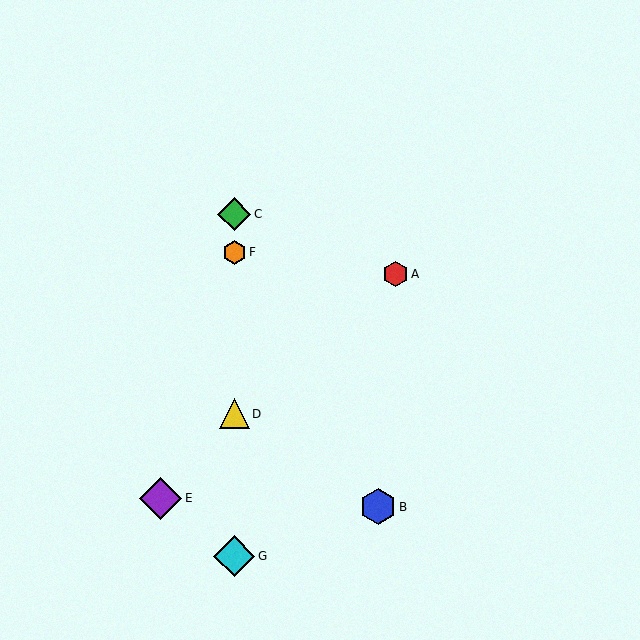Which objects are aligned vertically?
Objects C, D, F, G are aligned vertically.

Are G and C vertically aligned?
Yes, both are at x≈234.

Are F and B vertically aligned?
No, F is at x≈234 and B is at x≈378.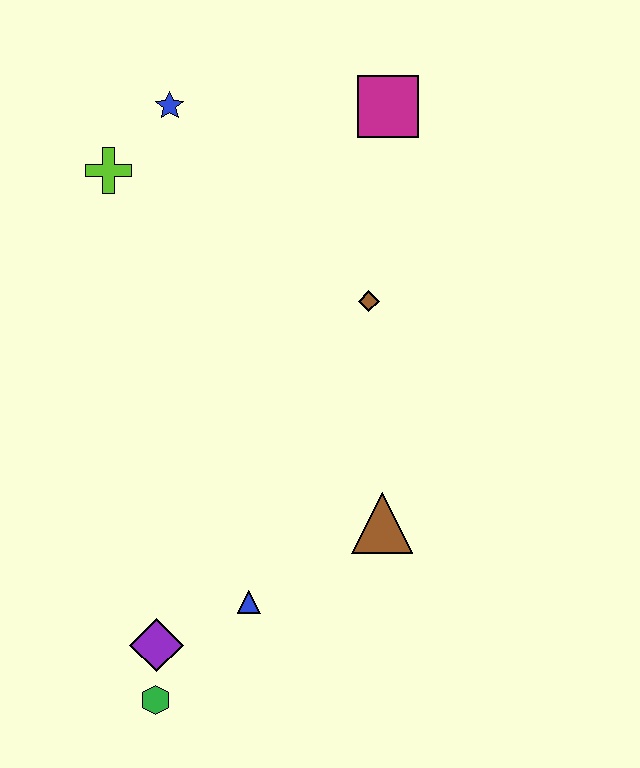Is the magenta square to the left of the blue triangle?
No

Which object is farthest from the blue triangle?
The magenta square is farthest from the blue triangle.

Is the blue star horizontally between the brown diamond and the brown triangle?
No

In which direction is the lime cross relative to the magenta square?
The lime cross is to the left of the magenta square.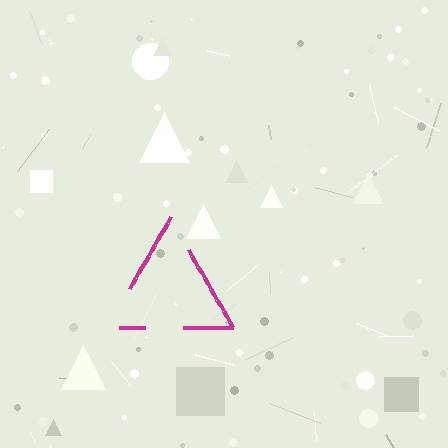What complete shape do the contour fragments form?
The contour fragments form a triangle.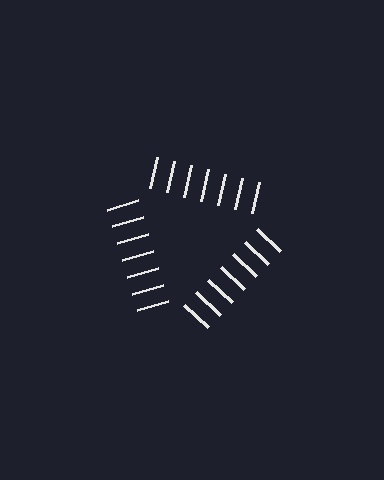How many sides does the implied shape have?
3 sides — the line-ends trace a triangle.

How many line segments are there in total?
21 — 7 along each of the 3 edges.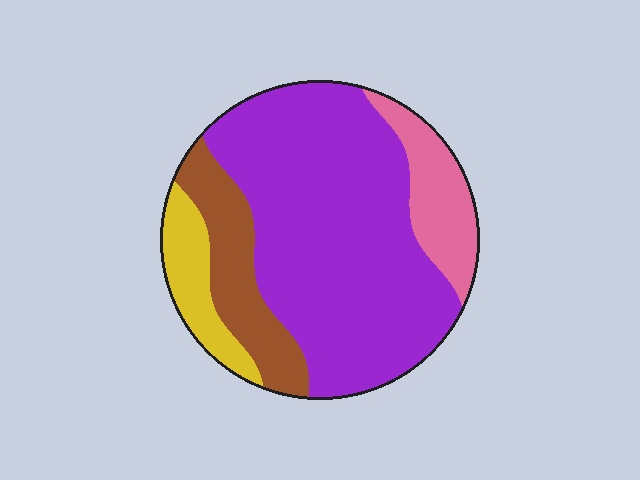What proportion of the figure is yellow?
Yellow takes up less than a sixth of the figure.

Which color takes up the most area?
Purple, at roughly 60%.